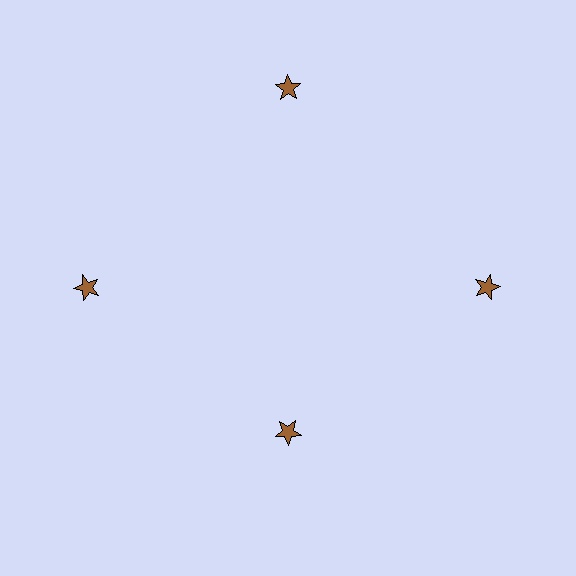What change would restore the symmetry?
The symmetry would be restored by moving it outward, back onto the ring so that all 4 stars sit at equal angles and equal distance from the center.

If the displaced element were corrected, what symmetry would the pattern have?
It would have 4-fold rotational symmetry — the pattern would map onto itself every 90 degrees.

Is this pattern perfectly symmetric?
No. The 4 brown stars are arranged in a ring, but one element near the 6 o'clock position is pulled inward toward the center, breaking the 4-fold rotational symmetry.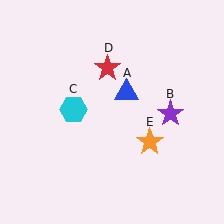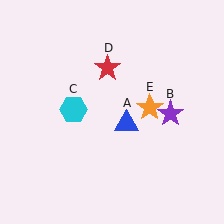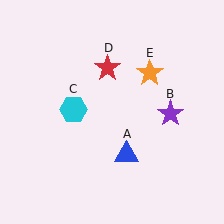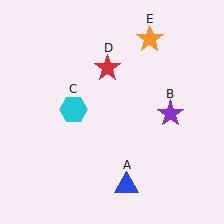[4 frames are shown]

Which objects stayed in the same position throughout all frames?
Purple star (object B) and cyan hexagon (object C) and red star (object D) remained stationary.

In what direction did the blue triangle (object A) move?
The blue triangle (object A) moved down.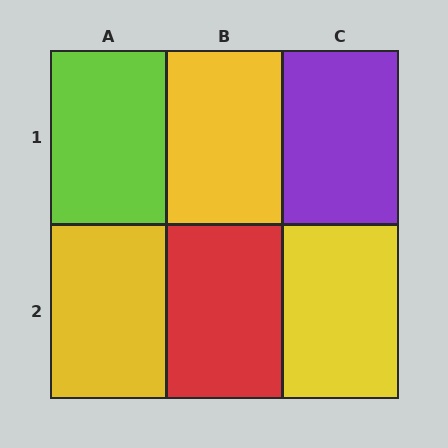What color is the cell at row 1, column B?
Yellow.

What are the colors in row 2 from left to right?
Yellow, red, yellow.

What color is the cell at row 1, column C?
Purple.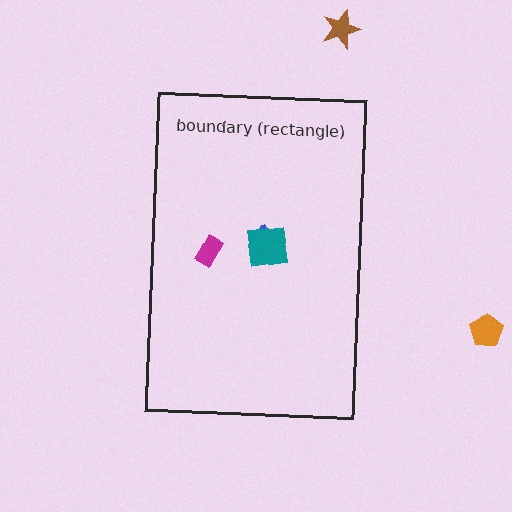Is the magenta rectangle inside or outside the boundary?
Inside.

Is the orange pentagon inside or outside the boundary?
Outside.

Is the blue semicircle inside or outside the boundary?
Inside.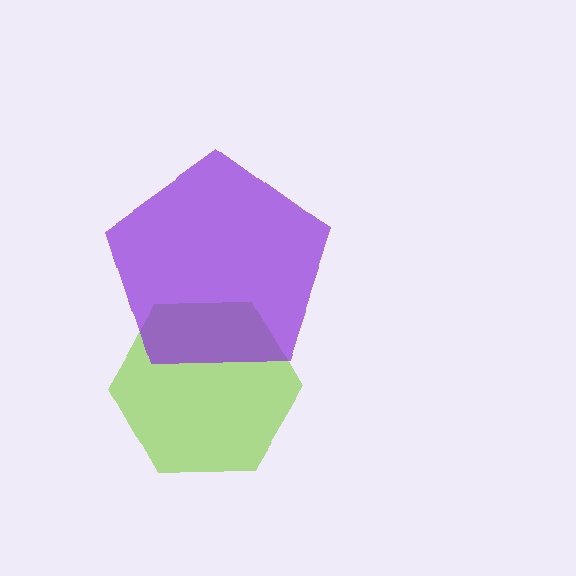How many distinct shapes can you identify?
There are 2 distinct shapes: a lime hexagon, a purple pentagon.